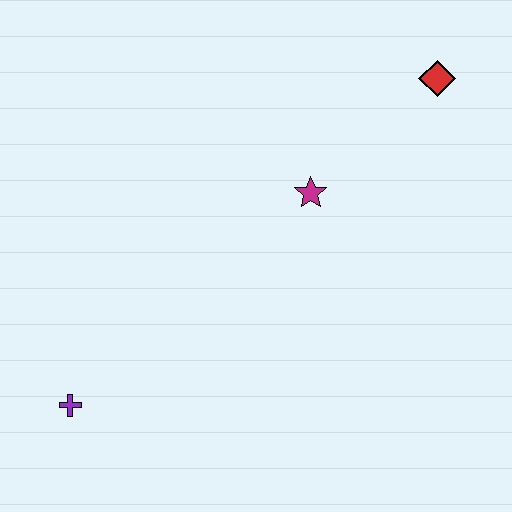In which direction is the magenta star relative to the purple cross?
The magenta star is to the right of the purple cross.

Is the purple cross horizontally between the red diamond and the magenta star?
No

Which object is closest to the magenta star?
The red diamond is closest to the magenta star.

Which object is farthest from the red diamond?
The purple cross is farthest from the red diamond.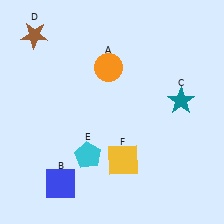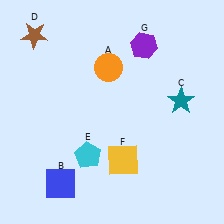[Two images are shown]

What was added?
A purple hexagon (G) was added in Image 2.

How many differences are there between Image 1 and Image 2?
There is 1 difference between the two images.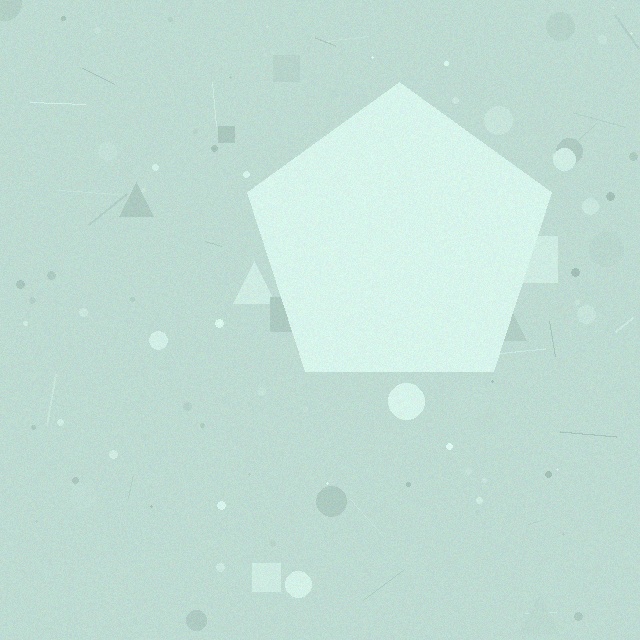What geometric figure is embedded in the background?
A pentagon is embedded in the background.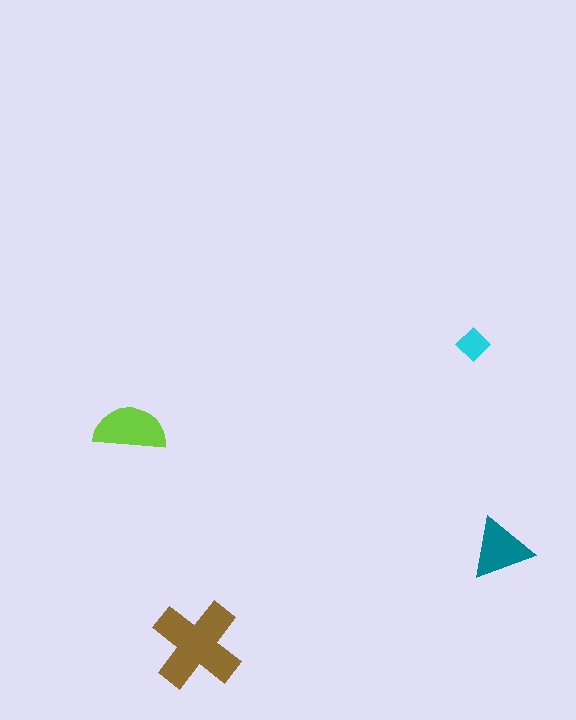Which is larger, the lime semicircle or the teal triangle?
The lime semicircle.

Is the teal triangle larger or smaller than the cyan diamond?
Larger.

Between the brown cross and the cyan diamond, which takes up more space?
The brown cross.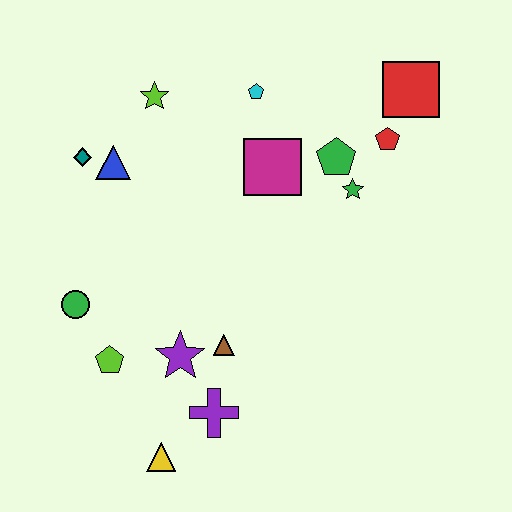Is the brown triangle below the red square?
Yes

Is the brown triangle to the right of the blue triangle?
Yes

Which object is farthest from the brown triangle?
The red square is farthest from the brown triangle.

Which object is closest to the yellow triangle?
The purple cross is closest to the yellow triangle.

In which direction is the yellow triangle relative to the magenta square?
The yellow triangle is below the magenta square.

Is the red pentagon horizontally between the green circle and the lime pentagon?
No